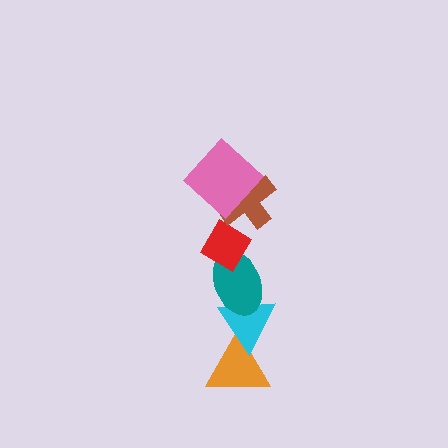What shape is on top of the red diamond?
The brown cross is on top of the red diamond.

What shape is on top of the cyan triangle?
The teal ellipse is on top of the cyan triangle.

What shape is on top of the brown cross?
The pink diamond is on top of the brown cross.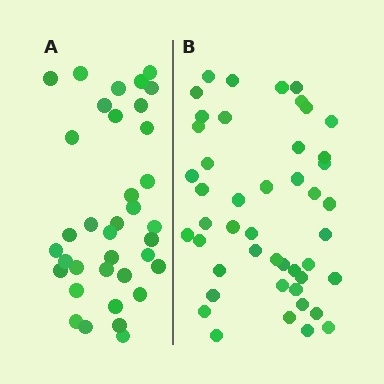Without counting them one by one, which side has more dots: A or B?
Region B (the right region) has more dots.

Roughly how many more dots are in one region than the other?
Region B has roughly 10 or so more dots than region A.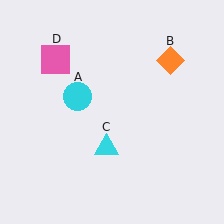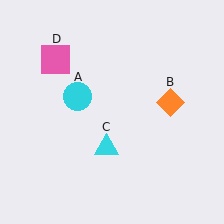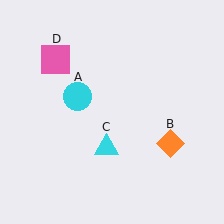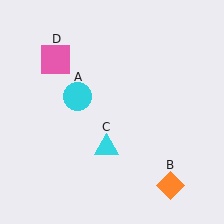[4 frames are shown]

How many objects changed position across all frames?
1 object changed position: orange diamond (object B).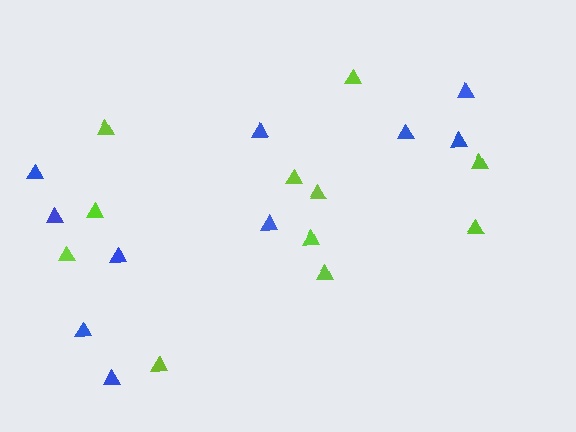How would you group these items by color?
There are 2 groups: one group of lime triangles (11) and one group of blue triangles (10).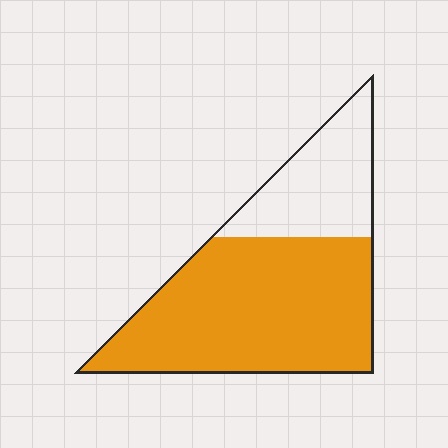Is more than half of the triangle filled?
Yes.